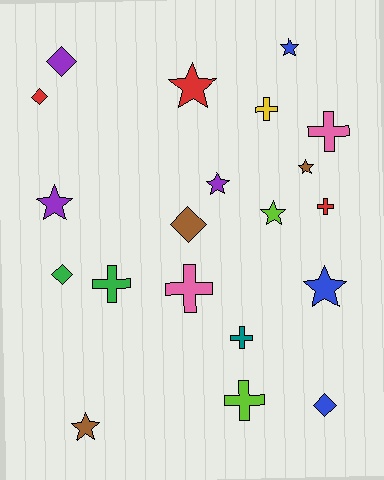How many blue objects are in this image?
There are 3 blue objects.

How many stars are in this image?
There are 8 stars.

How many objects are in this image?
There are 20 objects.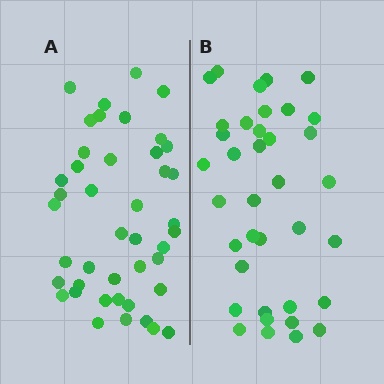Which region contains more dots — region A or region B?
Region A (the left region) has more dots.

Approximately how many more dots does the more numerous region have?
Region A has about 6 more dots than region B.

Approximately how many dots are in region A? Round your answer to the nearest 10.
About 40 dots. (The exact count is 43, which rounds to 40.)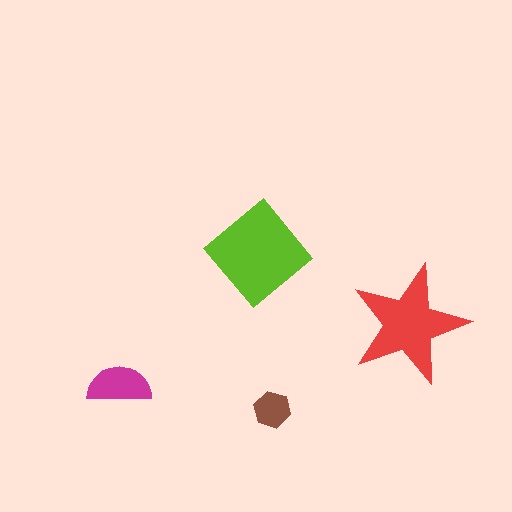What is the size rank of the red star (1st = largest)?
2nd.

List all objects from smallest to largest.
The brown hexagon, the magenta semicircle, the red star, the lime diamond.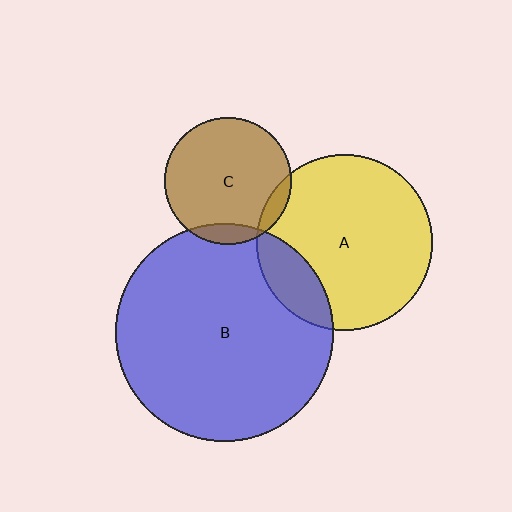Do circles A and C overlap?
Yes.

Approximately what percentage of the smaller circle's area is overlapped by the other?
Approximately 10%.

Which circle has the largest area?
Circle B (blue).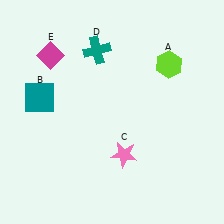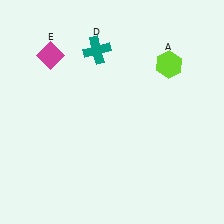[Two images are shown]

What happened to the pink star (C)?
The pink star (C) was removed in Image 2. It was in the bottom-right area of Image 1.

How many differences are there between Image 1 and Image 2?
There are 2 differences between the two images.